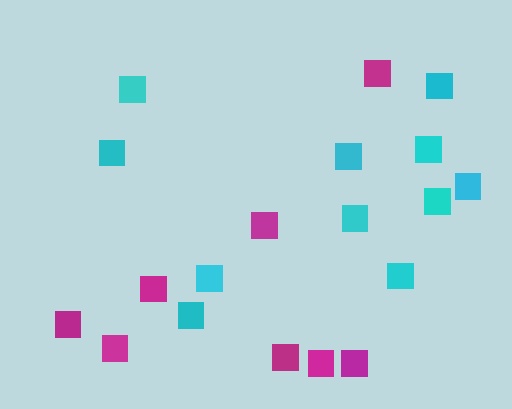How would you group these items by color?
There are 2 groups: one group of cyan squares (11) and one group of magenta squares (8).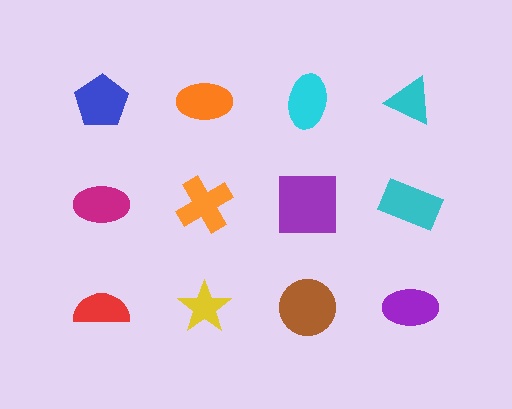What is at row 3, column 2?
A yellow star.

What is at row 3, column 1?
A red semicircle.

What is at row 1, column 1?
A blue pentagon.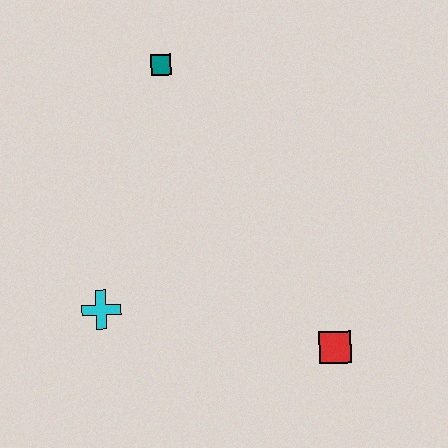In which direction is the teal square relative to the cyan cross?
The teal square is above the cyan cross.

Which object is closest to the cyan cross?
The red square is closest to the cyan cross.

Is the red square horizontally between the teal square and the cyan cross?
No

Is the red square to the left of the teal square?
No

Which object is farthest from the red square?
The teal square is farthest from the red square.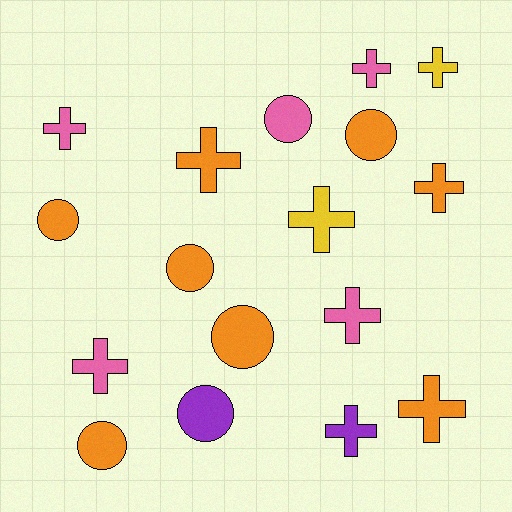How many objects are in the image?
There are 17 objects.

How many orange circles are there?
There are 5 orange circles.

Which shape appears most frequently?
Cross, with 10 objects.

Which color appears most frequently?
Orange, with 8 objects.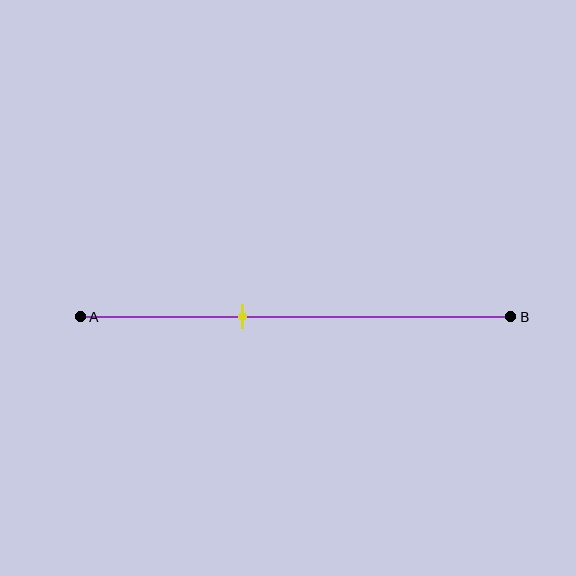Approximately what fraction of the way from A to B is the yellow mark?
The yellow mark is approximately 40% of the way from A to B.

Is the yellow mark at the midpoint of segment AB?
No, the mark is at about 40% from A, not at the 50% midpoint.